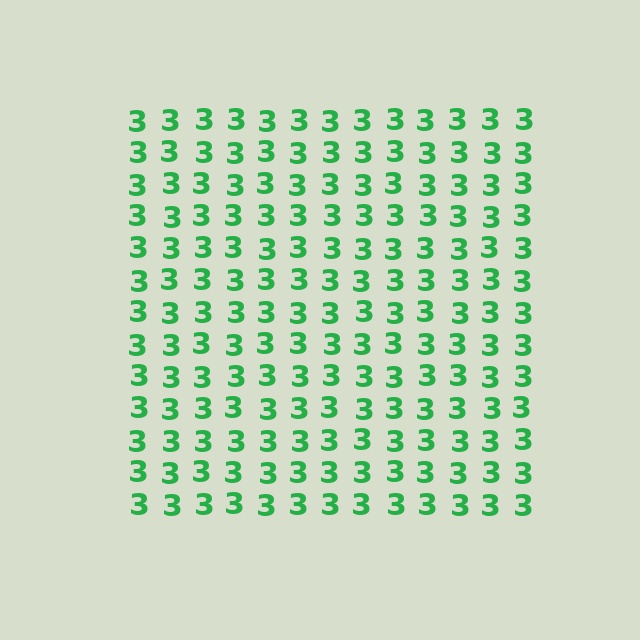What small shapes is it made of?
It is made of small digit 3's.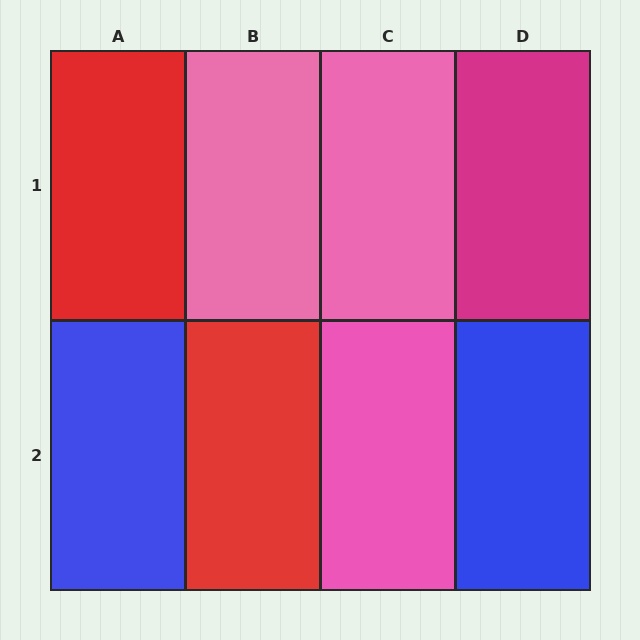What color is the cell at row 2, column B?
Red.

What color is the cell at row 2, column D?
Blue.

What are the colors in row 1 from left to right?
Red, pink, pink, magenta.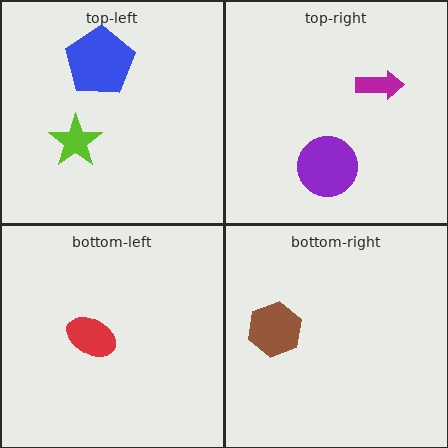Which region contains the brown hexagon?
The bottom-right region.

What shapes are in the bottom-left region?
The red ellipse.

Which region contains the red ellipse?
The bottom-left region.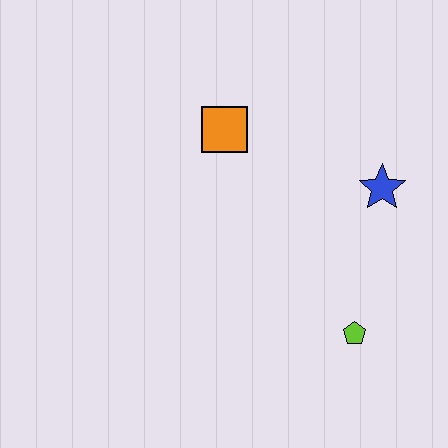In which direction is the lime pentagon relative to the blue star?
The lime pentagon is below the blue star.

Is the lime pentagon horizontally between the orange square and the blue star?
Yes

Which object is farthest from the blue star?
The orange square is farthest from the blue star.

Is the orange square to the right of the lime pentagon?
No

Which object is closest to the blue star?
The lime pentagon is closest to the blue star.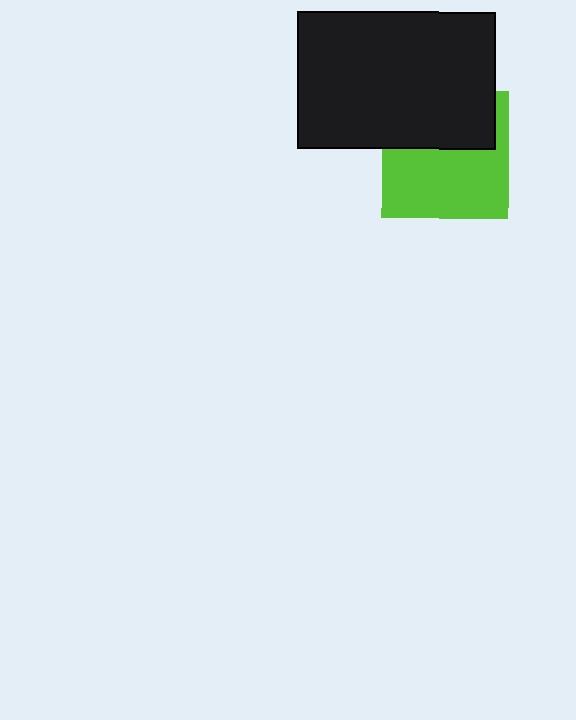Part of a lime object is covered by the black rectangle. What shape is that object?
It is a square.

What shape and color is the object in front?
The object in front is a black rectangle.